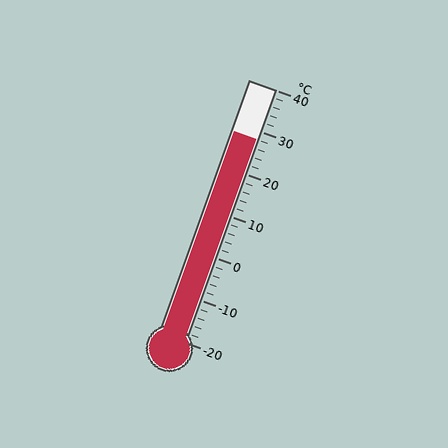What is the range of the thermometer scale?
The thermometer scale ranges from -20°C to 40°C.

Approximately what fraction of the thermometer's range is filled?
The thermometer is filled to approximately 80% of its range.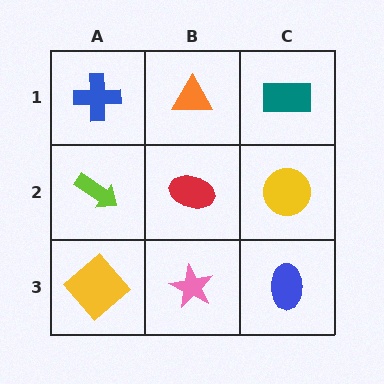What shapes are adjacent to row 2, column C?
A teal rectangle (row 1, column C), a blue ellipse (row 3, column C), a red ellipse (row 2, column B).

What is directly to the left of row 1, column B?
A blue cross.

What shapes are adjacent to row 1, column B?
A red ellipse (row 2, column B), a blue cross (row 1, column A), a teal rectangle (row 1, column C).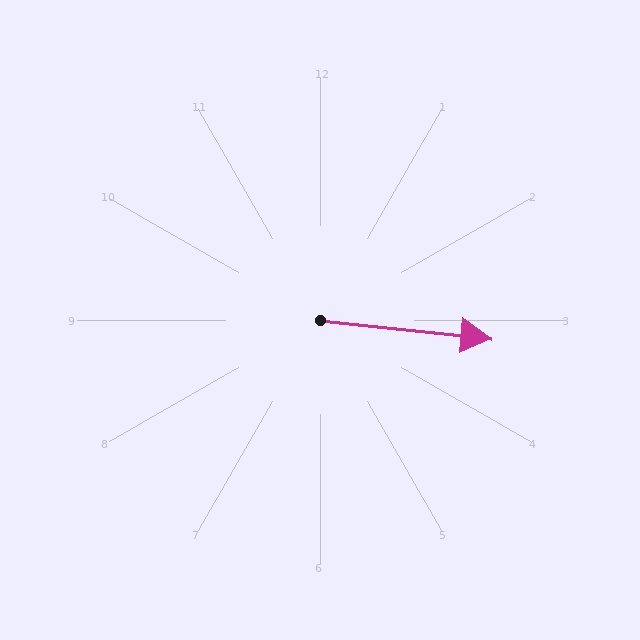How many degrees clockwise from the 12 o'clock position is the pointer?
Approximately 96 degrees.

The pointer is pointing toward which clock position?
Roughly 3 o'clock.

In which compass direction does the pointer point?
East.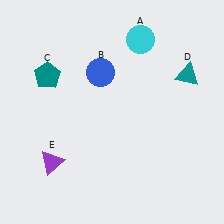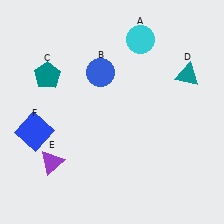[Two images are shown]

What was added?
A blue square (F) was added in Image 2.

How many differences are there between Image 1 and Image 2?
There is 1 difference between the two images.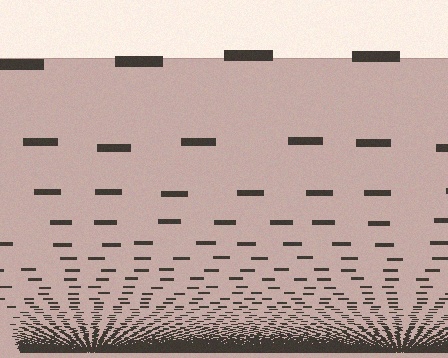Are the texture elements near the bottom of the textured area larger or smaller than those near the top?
Smaller. The gradient is inverted — elements near the bottom are smaller and denser.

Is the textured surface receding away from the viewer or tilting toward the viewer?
The surface appears to tilt toward the viewer. Texture elements get larger and sparser toward the top.